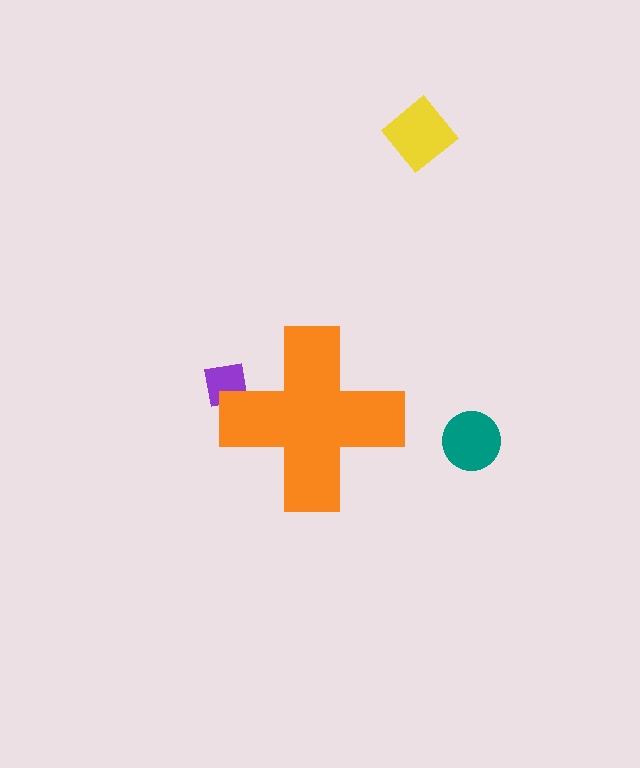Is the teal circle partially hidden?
No, the teal circle is fully visible.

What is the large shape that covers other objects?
An orange cross.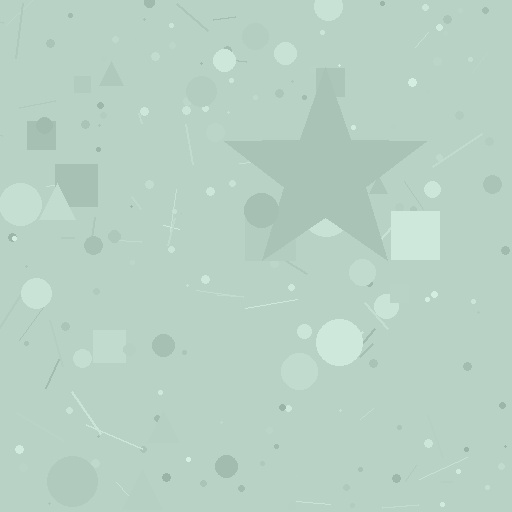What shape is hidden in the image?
A star is hidden in the image.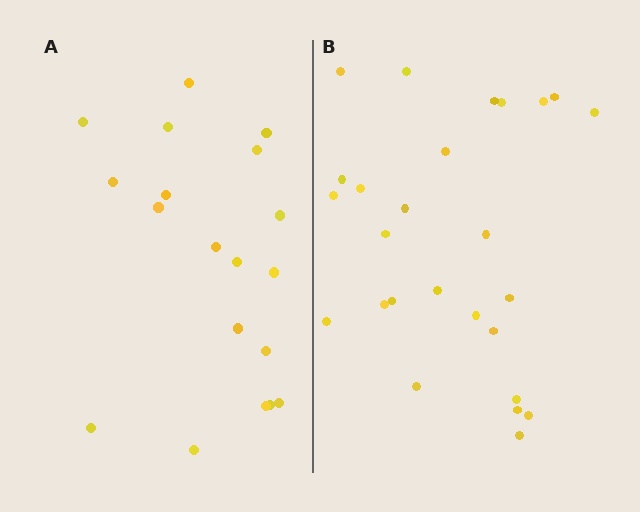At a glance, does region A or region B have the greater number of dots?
Region B (the right region) has more dots.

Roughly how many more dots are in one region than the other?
Region B has roughly 8 or so more dots than region A.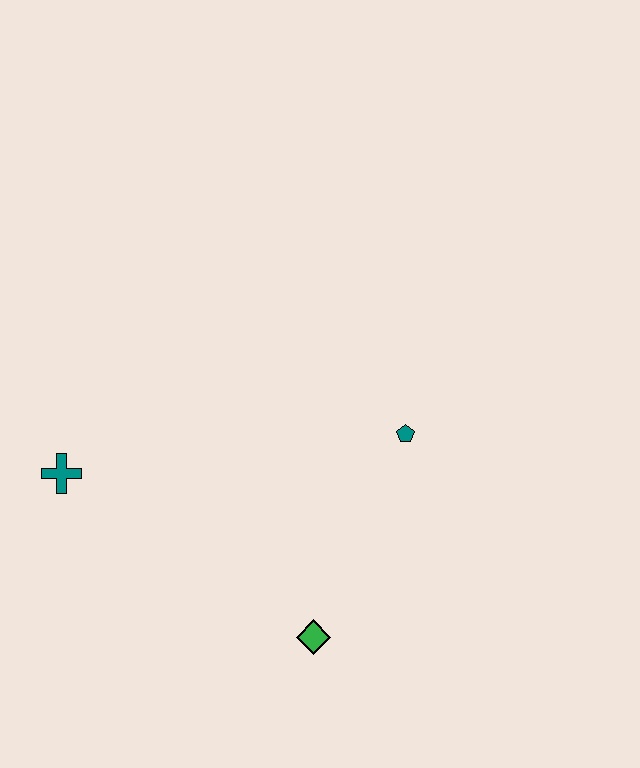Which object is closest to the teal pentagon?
The green diamond is closest to the teal pentagon.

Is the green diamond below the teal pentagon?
Yes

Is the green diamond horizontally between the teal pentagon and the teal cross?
Yes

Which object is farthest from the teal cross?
The teal pentagon is farthest from the teal cross.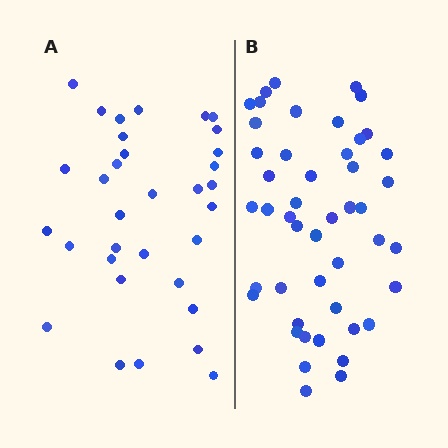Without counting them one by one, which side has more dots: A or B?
Region B (the right region) has more dots.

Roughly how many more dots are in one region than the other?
Region B has approximately 15 more dots than region A.